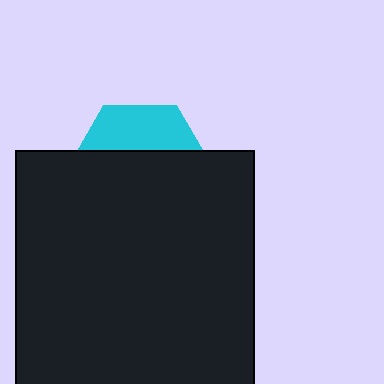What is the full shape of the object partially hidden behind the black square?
The partially hidden object is a cyan hexagon.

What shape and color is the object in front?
The object in front is a black square.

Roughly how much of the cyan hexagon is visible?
A small part of it is visible (roughly 31%).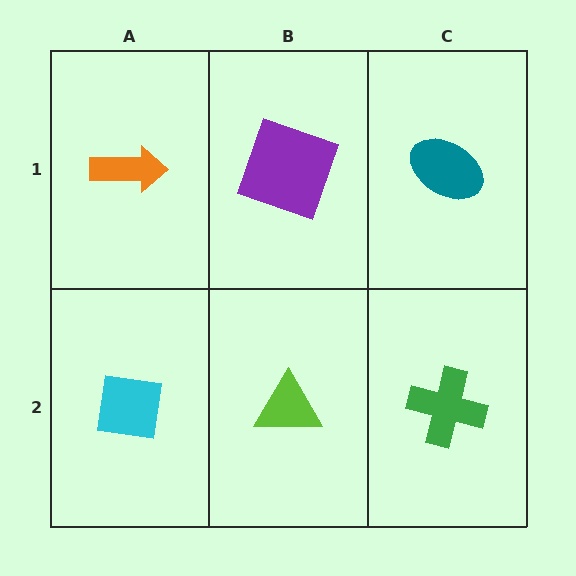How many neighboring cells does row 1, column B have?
3.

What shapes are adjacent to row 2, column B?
A purple square (row 1, column B), a cyan square (row 2, column A), a green cross (row 2, column C).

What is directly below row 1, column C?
A green cross.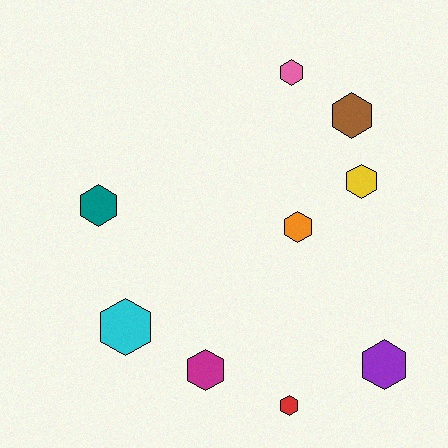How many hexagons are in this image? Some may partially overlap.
There are 9 hexagons.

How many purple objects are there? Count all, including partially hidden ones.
There is 1 purple object.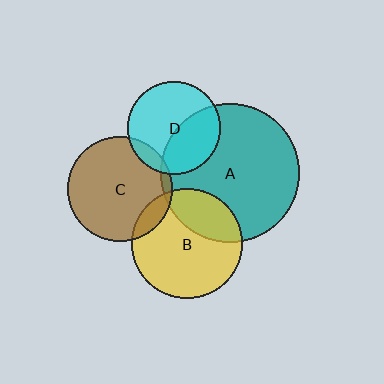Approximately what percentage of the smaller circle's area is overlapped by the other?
Approximately 5%.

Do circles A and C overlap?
Yes.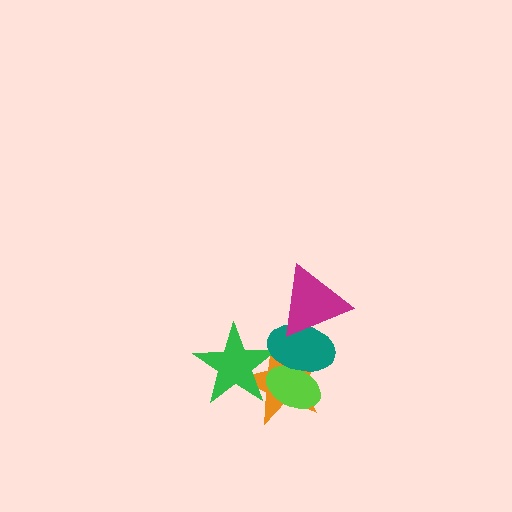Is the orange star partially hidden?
Yes, it is partially covered by another shape.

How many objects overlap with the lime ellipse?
3 objects overlap with the lime ellipse.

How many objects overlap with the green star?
3 objects overlap with the green star.